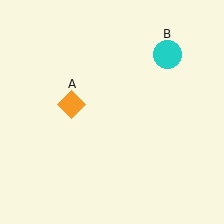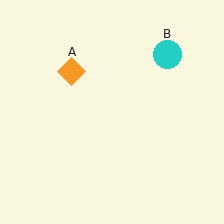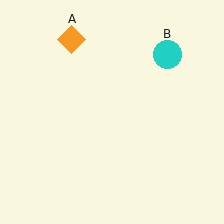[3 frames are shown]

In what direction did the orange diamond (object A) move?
The orange diamond (object A) moved up.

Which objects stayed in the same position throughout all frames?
Cyan circle (object B) remained stationary.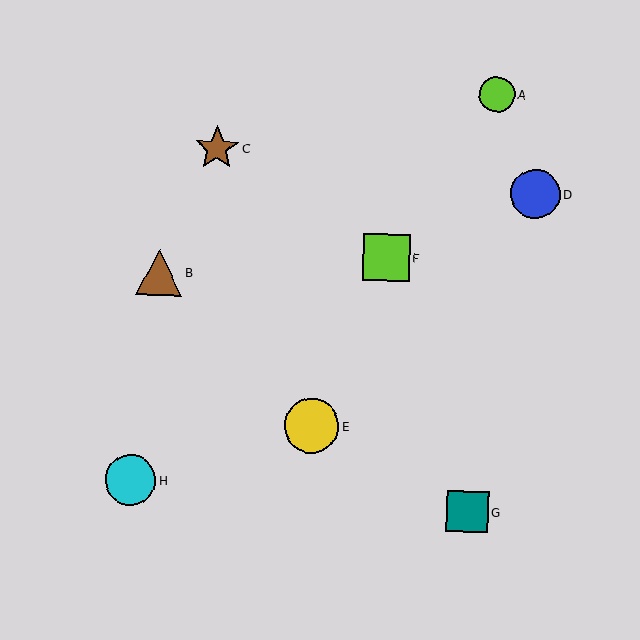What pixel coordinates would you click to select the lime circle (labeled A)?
Click at (497, 94) to select the lime circle A.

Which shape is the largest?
The yellow circle (labeled E) is the largest.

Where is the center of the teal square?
The center of the teal square is at (467, 511).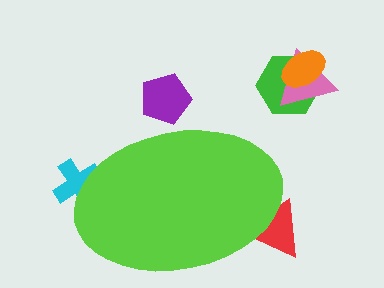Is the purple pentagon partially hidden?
Yes, the purple pentagon is partially hidden behind the lime ellipse.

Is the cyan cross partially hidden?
Yes, the cyan cross is partially hidden behind the lime ellipse.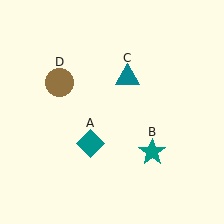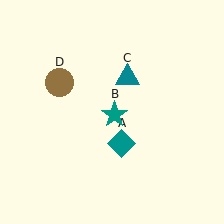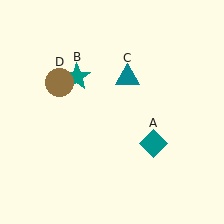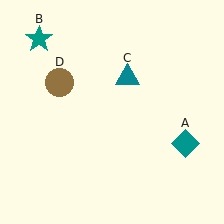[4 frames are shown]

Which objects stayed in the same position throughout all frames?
Teal triangle (object C) and brown circle (object D) remained stationary.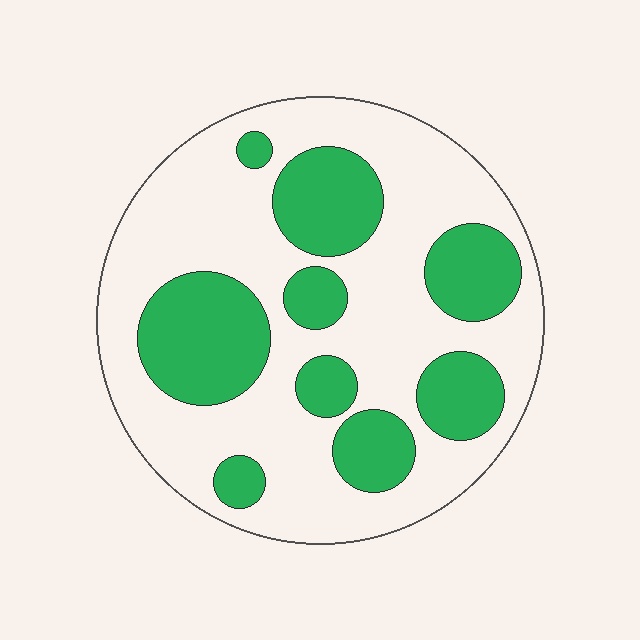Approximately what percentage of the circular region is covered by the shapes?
Approximately 35%.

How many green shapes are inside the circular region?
9.